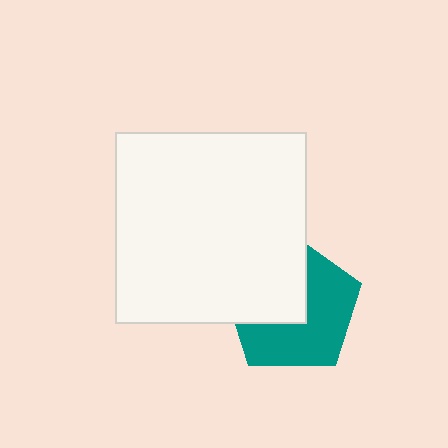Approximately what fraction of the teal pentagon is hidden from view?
Roughly 44% of the teal pentagon is hidden behind the white square.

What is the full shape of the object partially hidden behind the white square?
The partially hidden object is a teal pentagon.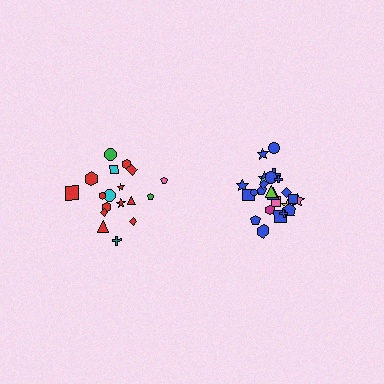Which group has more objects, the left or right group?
The right group.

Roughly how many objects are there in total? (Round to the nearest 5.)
Roughly 45 objects in total.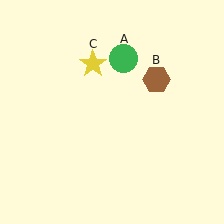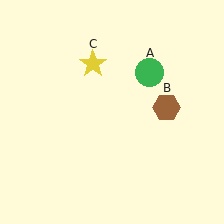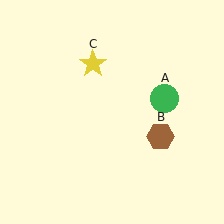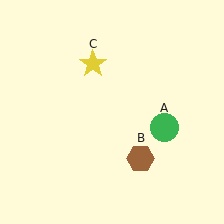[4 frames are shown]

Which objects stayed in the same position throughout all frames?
Yellow star (object C) remained stationary.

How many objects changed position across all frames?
2 objects changed position: green circle (object A), brown hexagon (object B).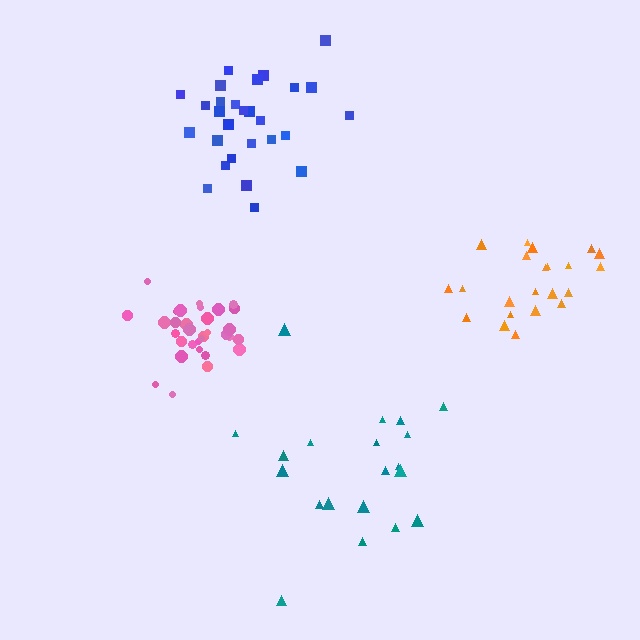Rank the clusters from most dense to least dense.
pink, blue, orange, teal.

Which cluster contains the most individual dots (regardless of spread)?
Pink (32).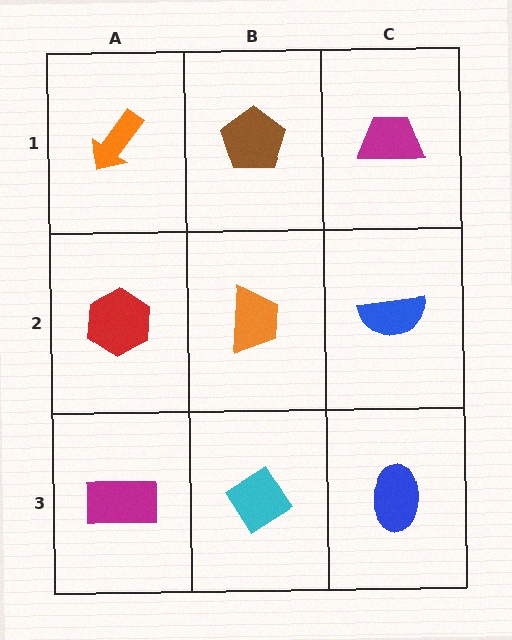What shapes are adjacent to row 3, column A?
A red hexagon (row 2, column A), a cyan diamond (row 3, column B).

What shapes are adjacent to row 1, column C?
A blue semicircle (row 2, column C), a brown pentagon (row 1, column B).